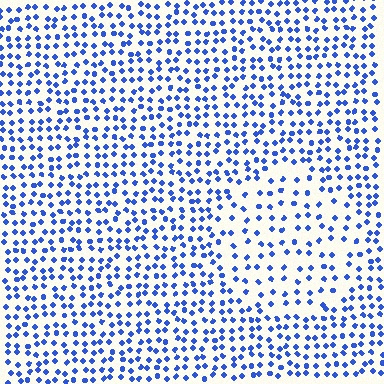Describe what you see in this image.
The image contains small blue elements arranged at two different densities. A circle-shaped region is visible where the elements are less densely packed than the surrounding area.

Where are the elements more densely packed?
The elements are more densely packed outside the circle boundary.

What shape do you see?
I see a circle.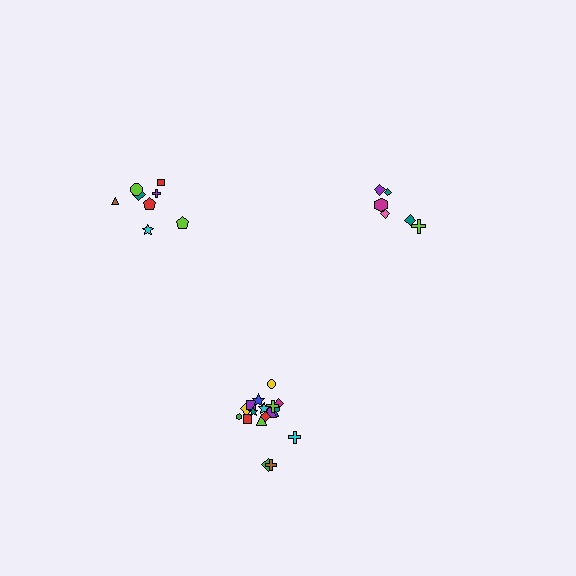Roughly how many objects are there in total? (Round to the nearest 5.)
Roughly 30 objects in total.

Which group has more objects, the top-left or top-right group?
The top-left group.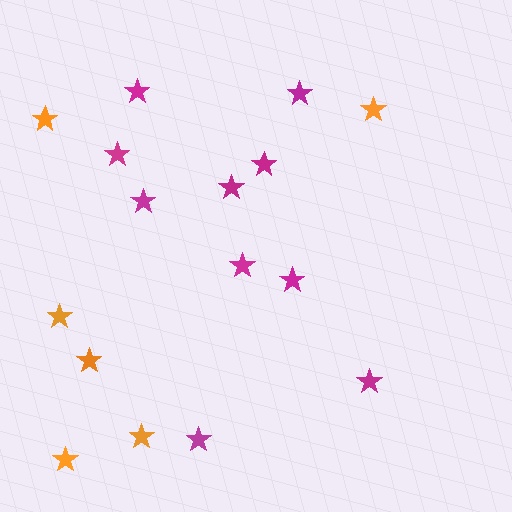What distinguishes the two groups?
There are 2 groups: one group of magenta stars (10) and one group of orange stars (6).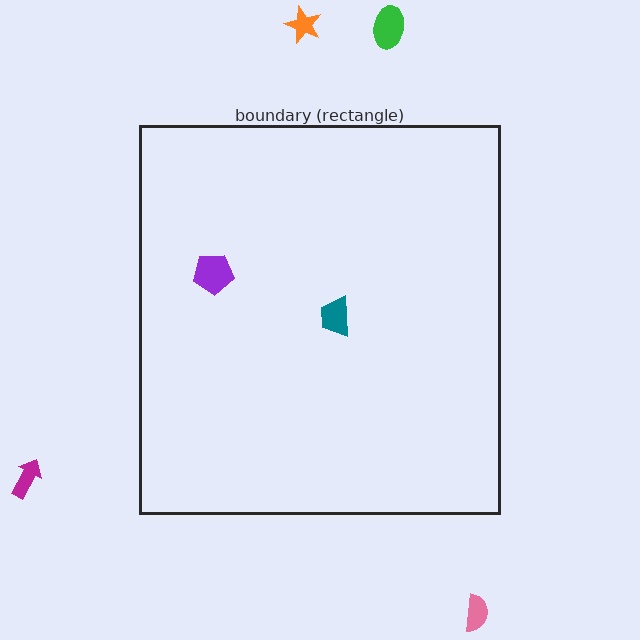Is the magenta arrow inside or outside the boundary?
Outside.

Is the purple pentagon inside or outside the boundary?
Inside.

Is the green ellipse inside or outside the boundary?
Outside.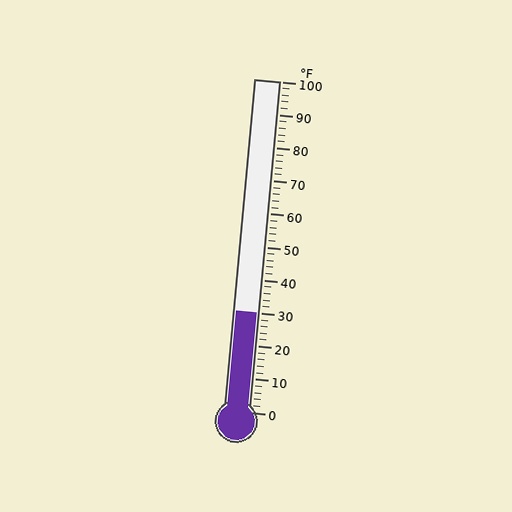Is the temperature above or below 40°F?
The temperature is below 40°F.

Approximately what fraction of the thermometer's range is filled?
The thermometer is filled to approximately 30% of its range.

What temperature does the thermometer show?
The thermometer shows approximately 30°F.